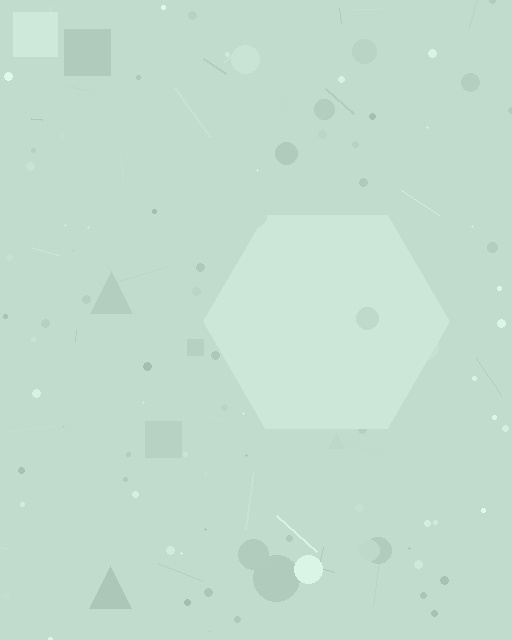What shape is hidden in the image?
A hexagon is hidden in the image.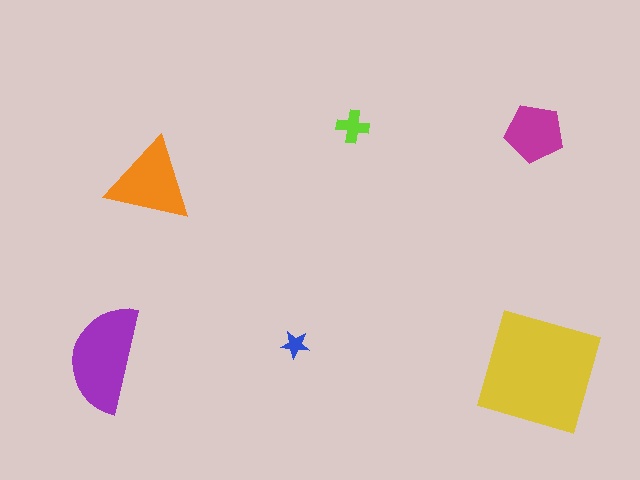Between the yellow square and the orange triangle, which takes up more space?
The yellow square.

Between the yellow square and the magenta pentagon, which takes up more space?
The yellow square.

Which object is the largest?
The yellow square.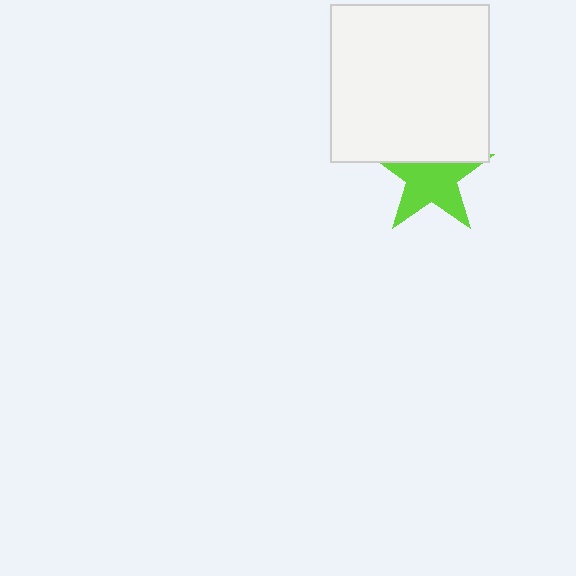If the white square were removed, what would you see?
You would see the complete lime star.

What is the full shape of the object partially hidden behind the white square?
The partially hidden object is a lime star.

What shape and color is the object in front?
The object in front is a white square.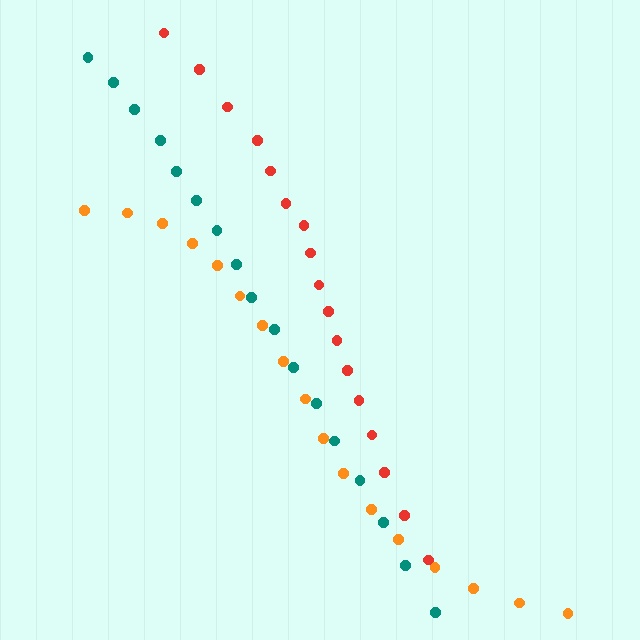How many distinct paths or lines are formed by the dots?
There are 3 distinct paths.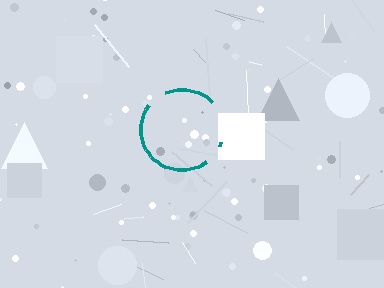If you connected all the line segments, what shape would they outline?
They would outline a circle.